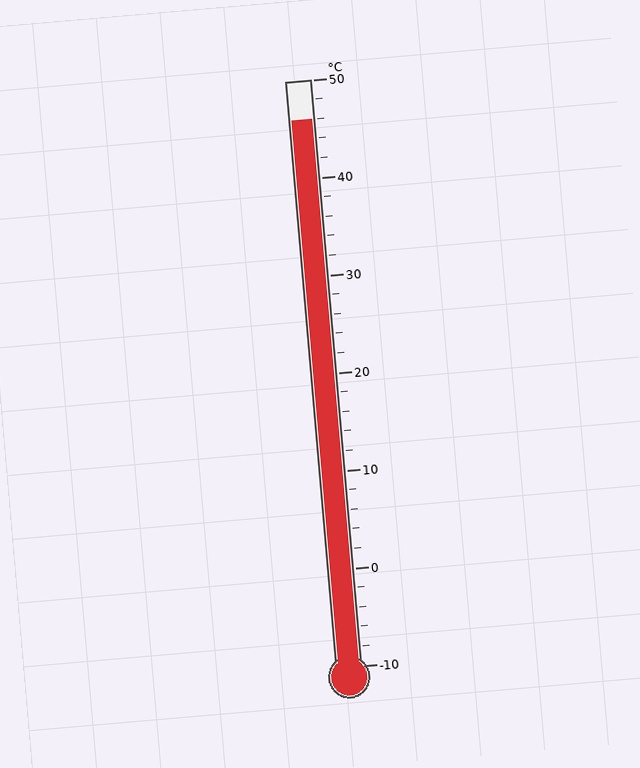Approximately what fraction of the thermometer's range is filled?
The thermometer is filled to approximately 95% of its range.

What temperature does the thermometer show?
The thermometer shows approximately 46°C.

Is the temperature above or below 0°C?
The temperature is above 0°C.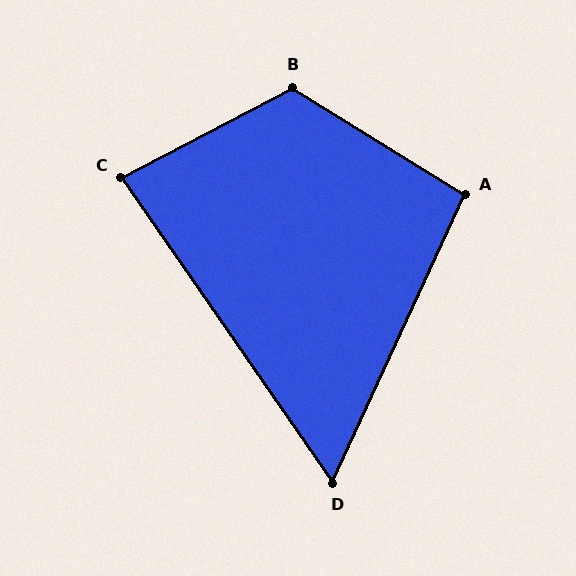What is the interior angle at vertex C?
Approximately 83 degrees (acute).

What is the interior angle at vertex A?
Approximately 97 degrees (obtuse).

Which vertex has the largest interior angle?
B, at approximately 120 degrees.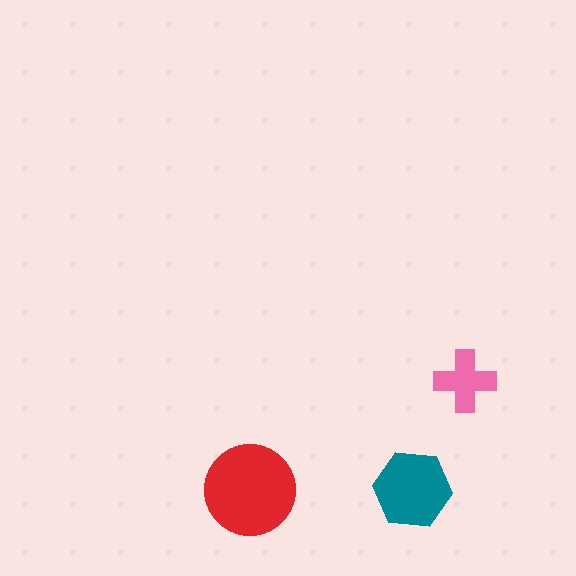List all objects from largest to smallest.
The red circle, the teal hexagon, the pink cross.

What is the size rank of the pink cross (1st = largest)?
3rd.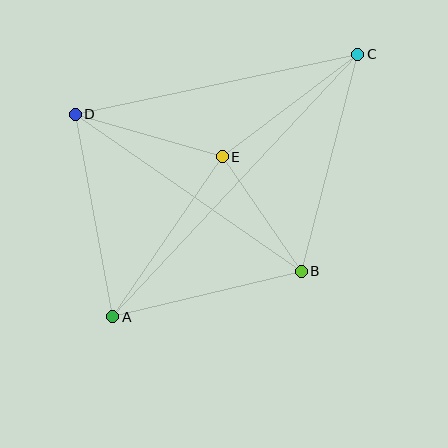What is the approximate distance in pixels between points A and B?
The distance between A and B is approximately 194 pixels.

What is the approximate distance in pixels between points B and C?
The distance between B and C is approximately 224 pixels.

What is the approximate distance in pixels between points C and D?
The distance between C and D is approximately 289 pixels.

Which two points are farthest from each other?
Points A and C are farthest from each other.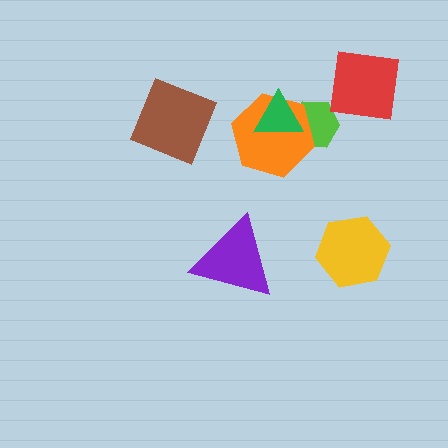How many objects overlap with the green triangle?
2 objects overlap with the green triangle.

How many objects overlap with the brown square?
0 objects overlap with the brown square.